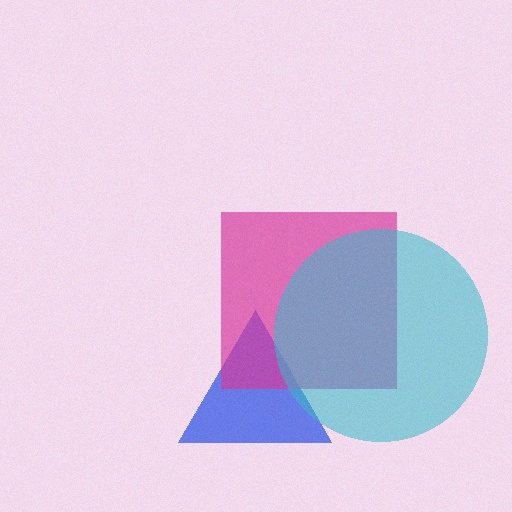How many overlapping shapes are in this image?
There are 3 overlapping shapes in the image.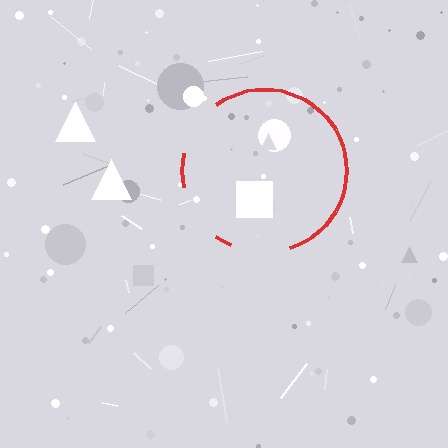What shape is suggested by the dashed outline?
The dashed outline suggests a circle.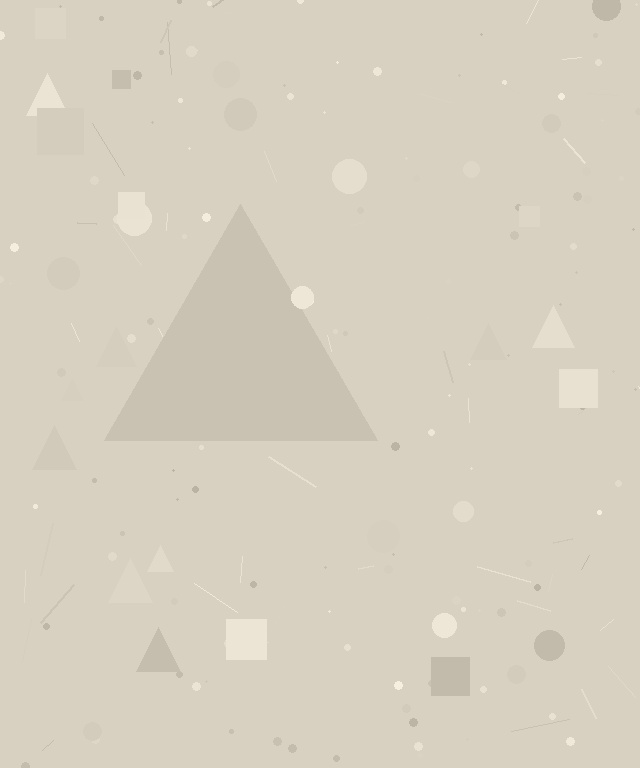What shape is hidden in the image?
A triangle is hidden in the image.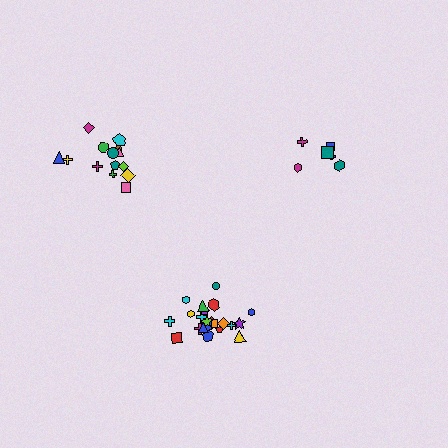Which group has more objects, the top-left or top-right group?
The top-left group.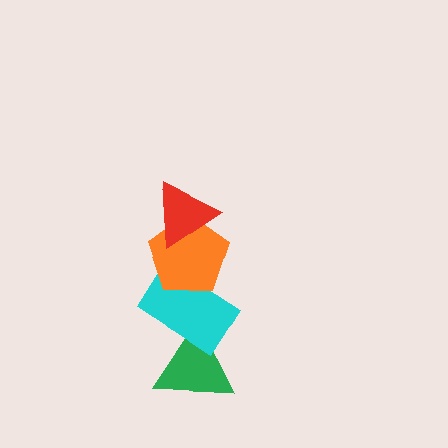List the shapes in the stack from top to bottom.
From top to bottom: the red triangle, the orange pentagon, the cyan rectangle, the green triangle.